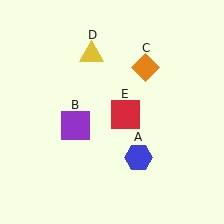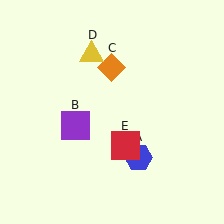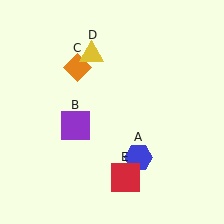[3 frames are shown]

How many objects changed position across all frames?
2 objects changed position: orange diamond (object C), red square (object E).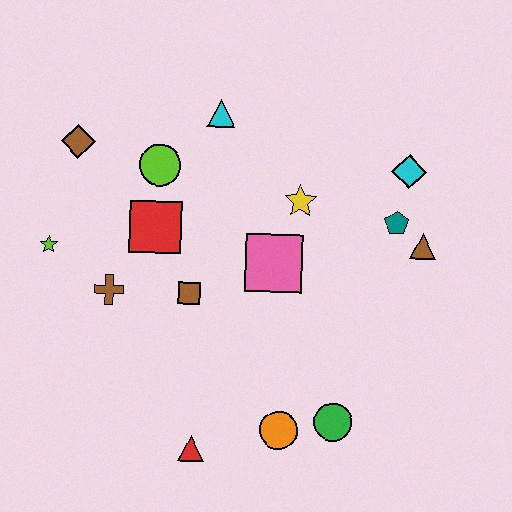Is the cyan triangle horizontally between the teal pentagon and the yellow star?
No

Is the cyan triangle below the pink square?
No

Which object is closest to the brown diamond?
The lime circle is closest to the brown diamond.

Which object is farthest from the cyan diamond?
The lime star is farthest from the cyan diamond.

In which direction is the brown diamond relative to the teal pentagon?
The brown diamond is to the left of the teal pentagon.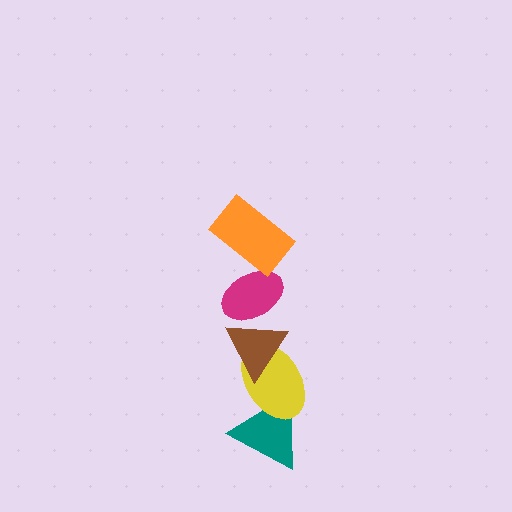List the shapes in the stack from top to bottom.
From top to bottom: the orange rectangle, the magenta ellipse, the brown triangle, the yellow ellipse, the teal triangle.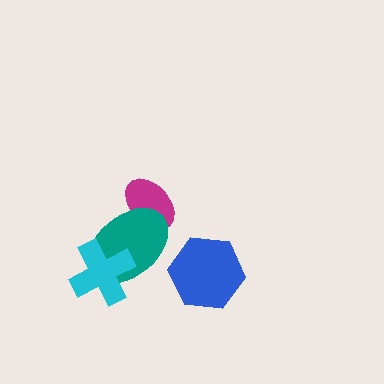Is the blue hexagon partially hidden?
No, no other shape covers it.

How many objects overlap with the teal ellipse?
2 objects overlap with the teal ellipse.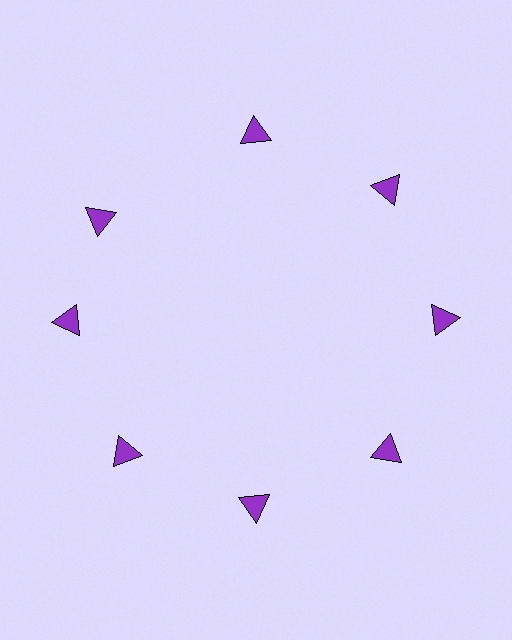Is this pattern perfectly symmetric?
No. The 8 purple triangles are arranged in a ring, but one element near the 10 o'clock position is rotated out of alignment along the ring, breaking the 8-fold rotational symmetry.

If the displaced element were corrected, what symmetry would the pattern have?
It would have 8-fold rotational symmetry — the pattern would map onto itself every 45 degrees.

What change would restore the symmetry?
The symmetry would be restored by rotating it back into even spacing with its neighbors so that all 8 triangles sit at equal angles and equal distance from the center.